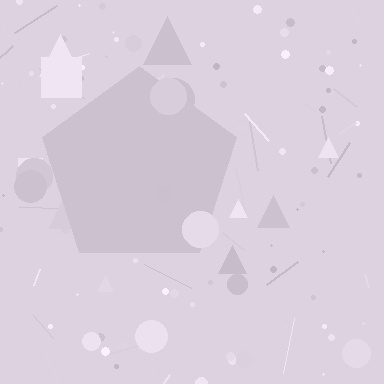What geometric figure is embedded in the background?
A pentagon is embedded in the background.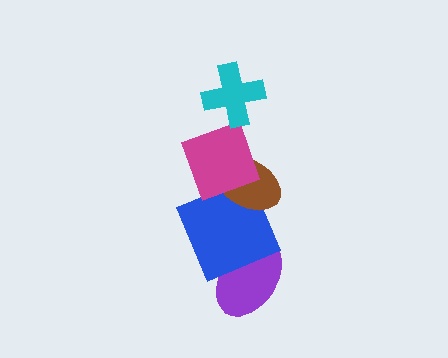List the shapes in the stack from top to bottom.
From top to bottom: the cyan cross, the magenta square, the brown ellipse, the blue square, the purple ellipse.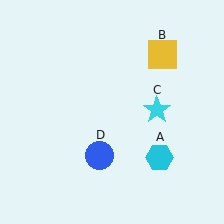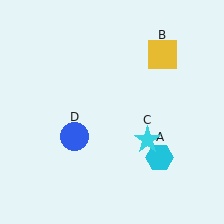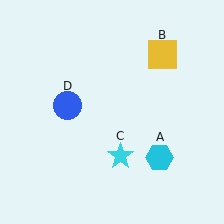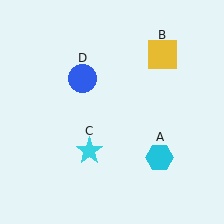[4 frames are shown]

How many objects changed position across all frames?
2 objects changed position: cyan star (object C), blue circle (object D).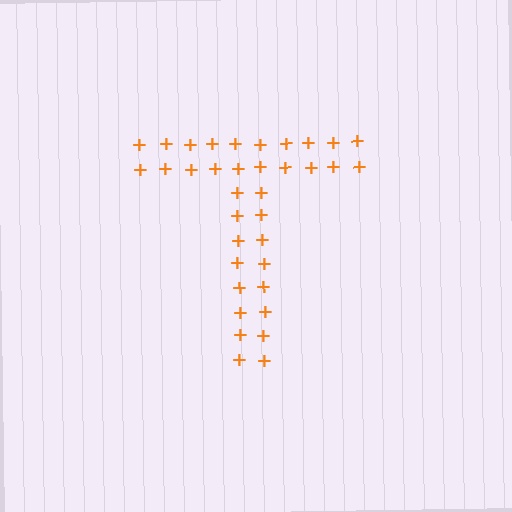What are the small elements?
The small elements are plus signs.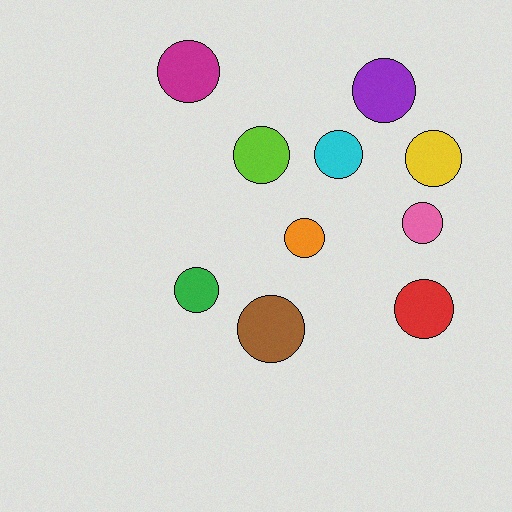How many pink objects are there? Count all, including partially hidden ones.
There is 1 pink object.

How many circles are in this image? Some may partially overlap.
There are 10 circles.